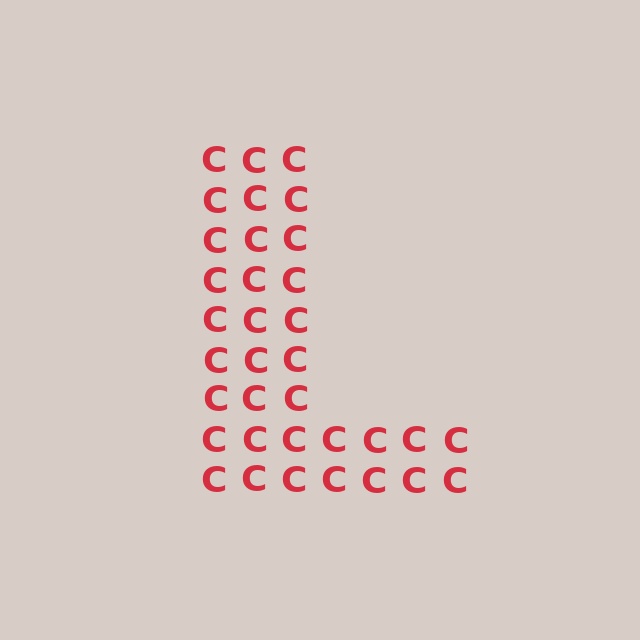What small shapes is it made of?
It is made of small letter C's.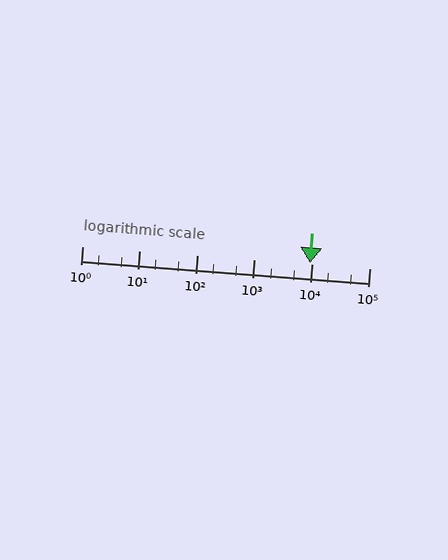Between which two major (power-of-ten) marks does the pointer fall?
The pointer is between 1000 and 10000.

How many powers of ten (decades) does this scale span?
The scale spans 5 decades, from 1 to 100000.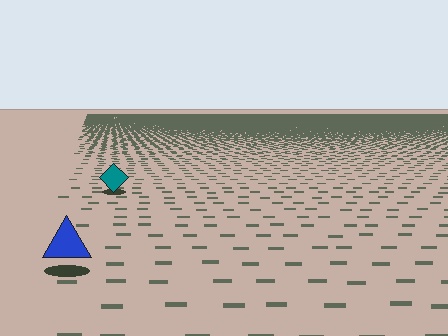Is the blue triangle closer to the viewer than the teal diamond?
Yes. The blue triangle is closer — you can tell from the texture gradient: the ground texture is coarser near it.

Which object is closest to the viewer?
The blue triangle is closest. The texture marks near it are larger and more spread out.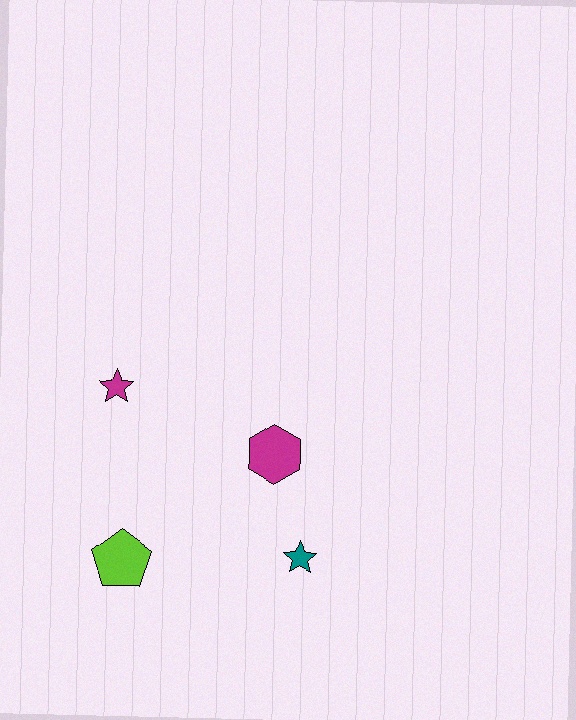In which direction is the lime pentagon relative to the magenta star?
The lime pentagon is below the magenta star.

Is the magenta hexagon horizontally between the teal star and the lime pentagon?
Yes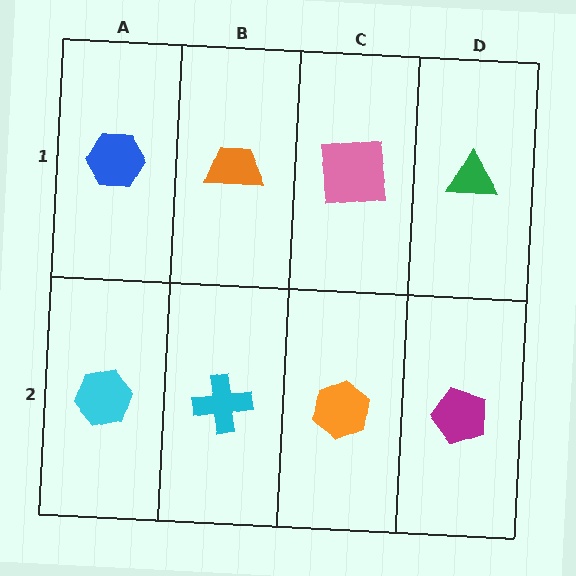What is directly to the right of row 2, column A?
A cyan cross.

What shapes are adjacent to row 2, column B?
An orange trapezoid (row 1, column B), a cyan hexagon (row 2, column A), an orange hexagon (row 2, column C).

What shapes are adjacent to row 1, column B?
A cyan cross (row 2, column B), a blue hexagon (row 1, column A), a pink square (row 1, column C).